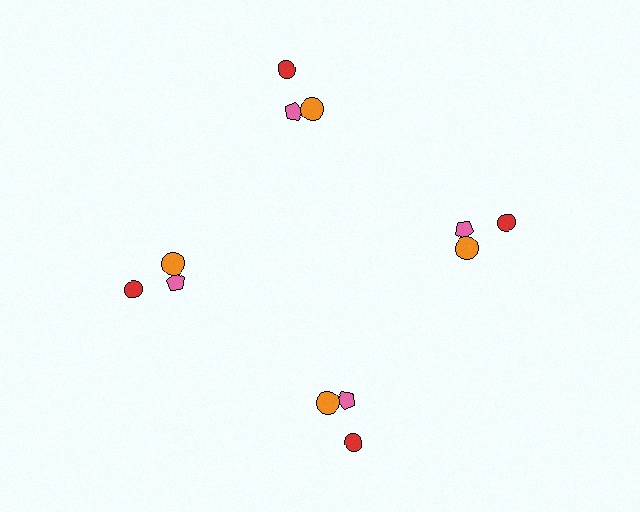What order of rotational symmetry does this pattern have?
This pattern has 4-fold rotational symmetry.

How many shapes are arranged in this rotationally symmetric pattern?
There are 12 shapes, arranged in 4 groups of 3.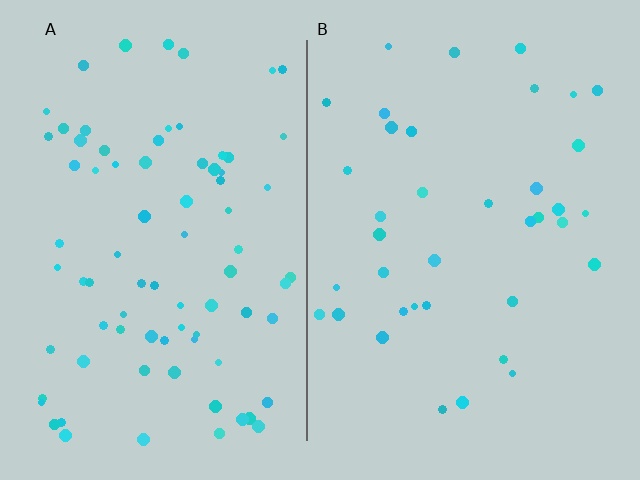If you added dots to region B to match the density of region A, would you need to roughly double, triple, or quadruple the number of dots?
Approximately double.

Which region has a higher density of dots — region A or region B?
A (the left).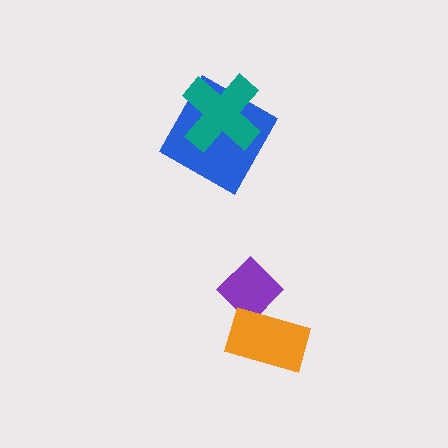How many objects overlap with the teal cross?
1 object overlaps with the teal cross.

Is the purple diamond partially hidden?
Yes, it is partially covered by another shape.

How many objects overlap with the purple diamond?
1 object overlaps with the purple diamond.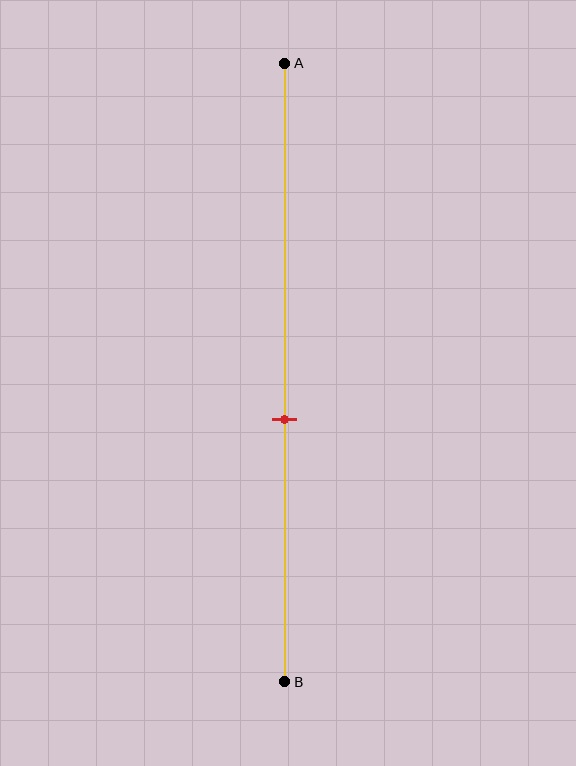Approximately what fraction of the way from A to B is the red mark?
The red mark is approximately 60% of the way from A to B.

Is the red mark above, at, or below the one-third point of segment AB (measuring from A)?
The red mark is below the one-third point of segment AB.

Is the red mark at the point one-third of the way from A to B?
No, the mark is at about 60% from A, not at the 33% one-third point.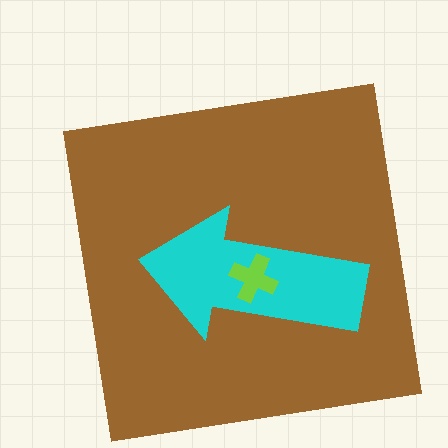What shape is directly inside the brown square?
The cyan arrow.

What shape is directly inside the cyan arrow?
The lime cross.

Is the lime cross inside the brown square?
Yes.